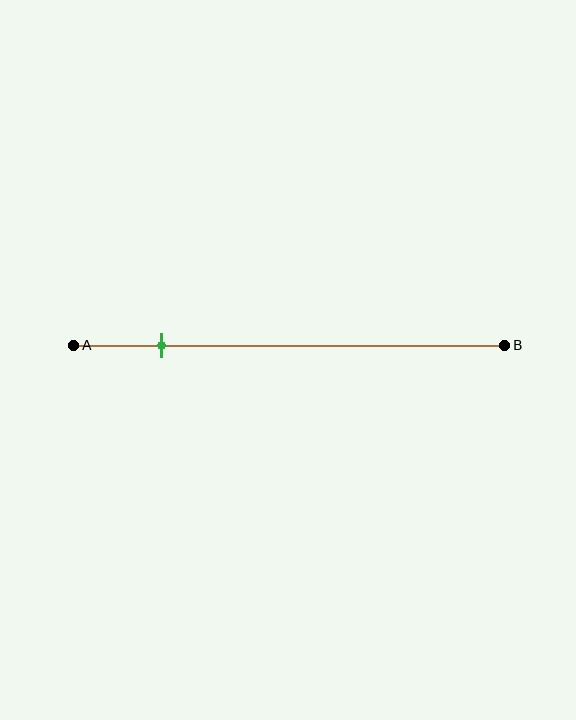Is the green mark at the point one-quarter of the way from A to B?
No, the mark is at about 20% from A, not at the 25% one-quarter point.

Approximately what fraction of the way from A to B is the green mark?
The green mark is approximately 20% of the way from A to B.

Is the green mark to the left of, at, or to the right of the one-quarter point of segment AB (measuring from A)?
The green mark is to the left of the one-quarter point of segment AB.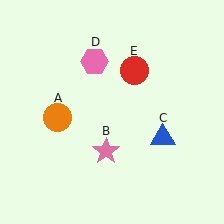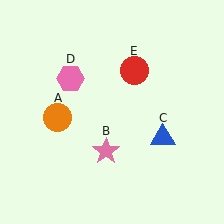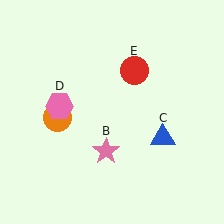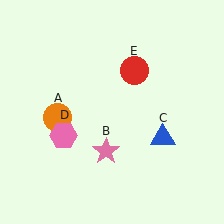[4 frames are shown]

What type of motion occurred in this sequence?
The pink hexagon (object D) rotated counterclockwise around the center of the scene.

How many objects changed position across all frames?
1 object changed position: pink hexagon (object D).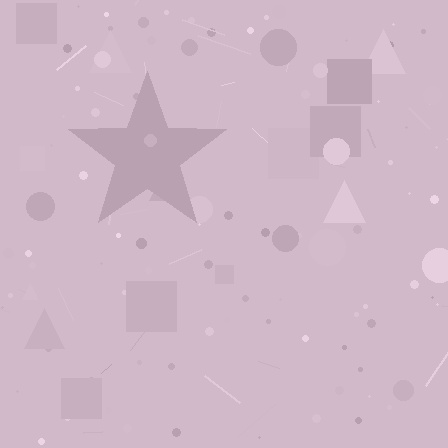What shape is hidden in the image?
A star is hidden in the image.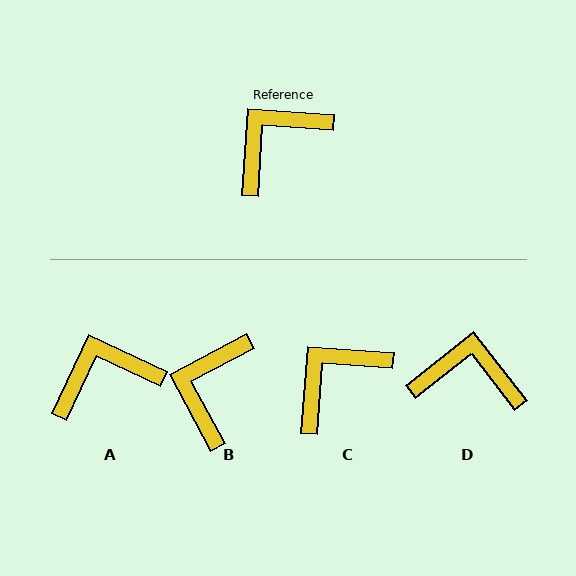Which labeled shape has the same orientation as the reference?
C.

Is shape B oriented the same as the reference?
No, it is off by about 32 degrees.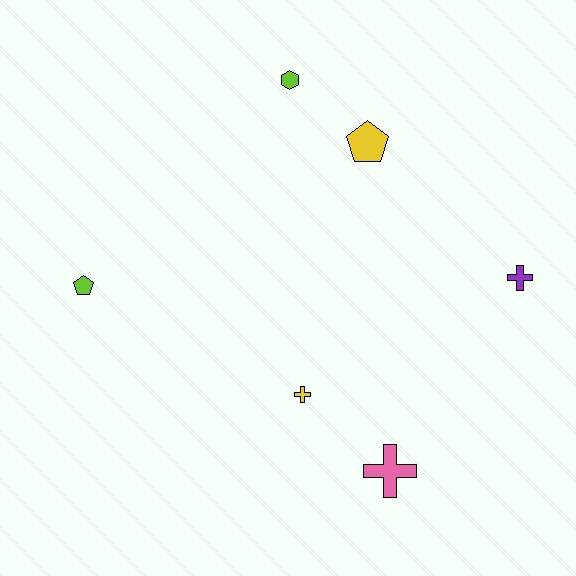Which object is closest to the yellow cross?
The pink cross is closest to the yellow cross.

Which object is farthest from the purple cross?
The lime pentagon is farthest from the purple cross.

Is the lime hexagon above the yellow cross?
Yes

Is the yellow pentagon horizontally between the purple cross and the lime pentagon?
Yes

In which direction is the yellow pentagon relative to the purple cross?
The yellow pentagon is to the left of the purple cross.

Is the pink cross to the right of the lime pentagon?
Yes